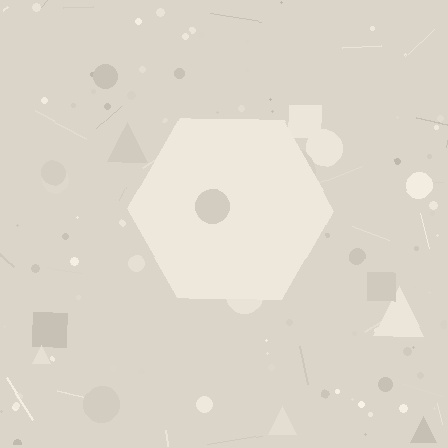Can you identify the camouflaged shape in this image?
The camouflaged shape is a hexagon.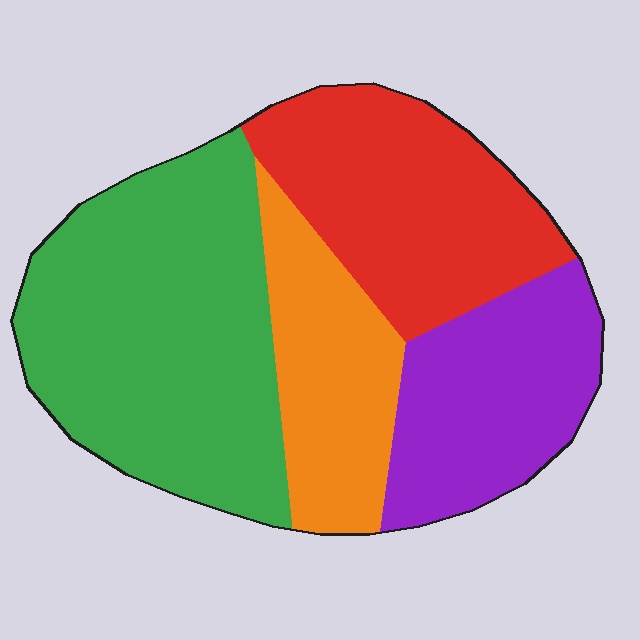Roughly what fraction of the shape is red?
Red covers roughly 25% of the shape.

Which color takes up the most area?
Green, at roughly 40%.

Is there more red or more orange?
Red.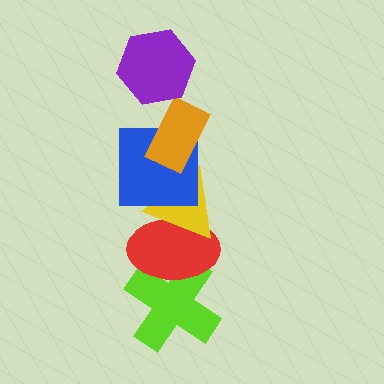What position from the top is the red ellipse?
The red ellipse is 5th from the top.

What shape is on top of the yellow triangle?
The blue square is on top of the yellow triangle.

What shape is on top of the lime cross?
The red ellipse is on top of the lime cross.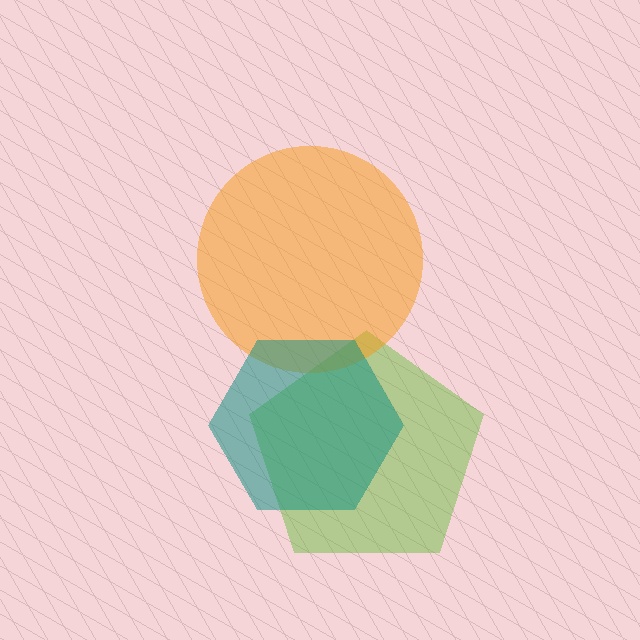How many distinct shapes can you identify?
There are 3 distinct shapes: a lime pentagon, an orange circle, a teal hexagon.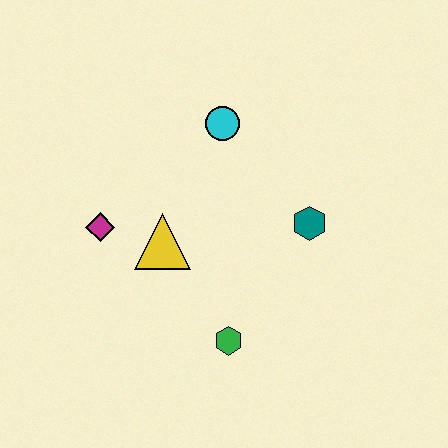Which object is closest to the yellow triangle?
The magenta diamond is closest to the yellow triangle.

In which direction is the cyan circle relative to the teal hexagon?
The cyan circle is above the teal hexagon.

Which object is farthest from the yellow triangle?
The teal hexagon is farthest from the yellow triangle.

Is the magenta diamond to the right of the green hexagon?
No